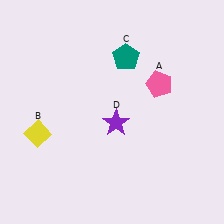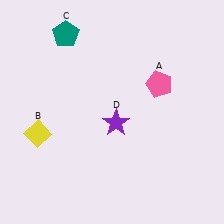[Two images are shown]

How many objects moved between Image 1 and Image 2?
1 object moved between the two images.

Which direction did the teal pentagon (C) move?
The teal pentagon (C) moved left.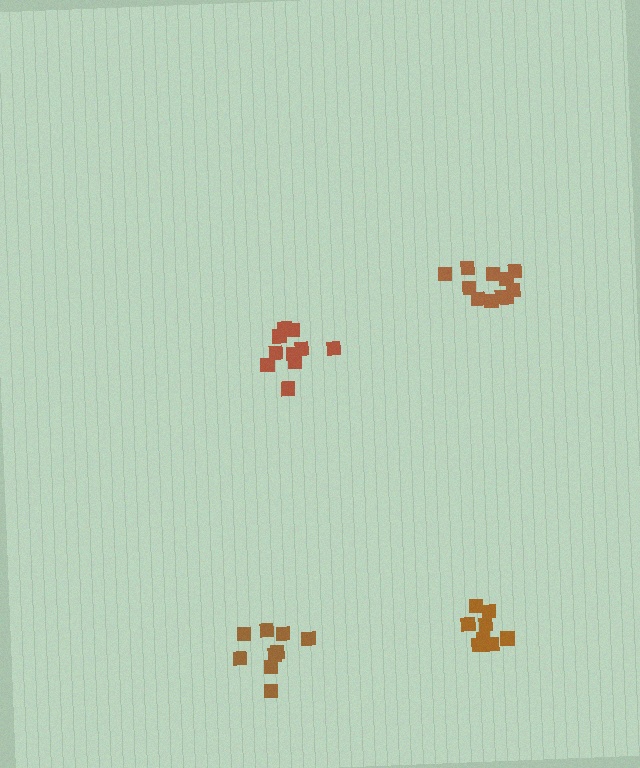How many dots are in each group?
Group 1: 11 dots, Group 2: 9 dots, Group 3: 8 dots, Group 4: 10 dots (38 total).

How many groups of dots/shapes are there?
There are 4 groups.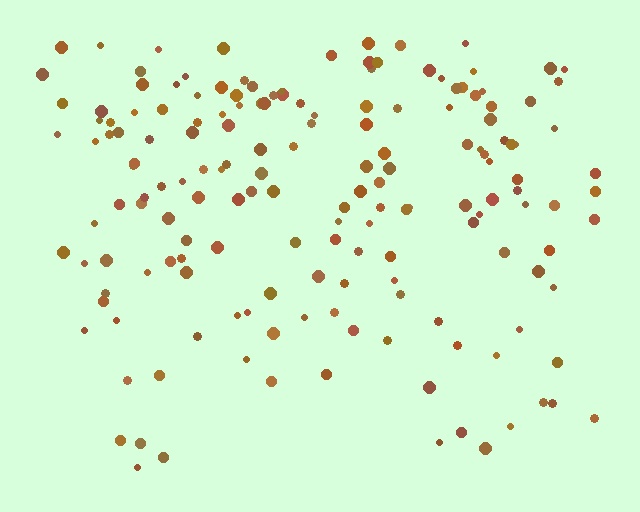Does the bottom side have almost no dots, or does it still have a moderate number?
Still a moderate number, just noticeably fewer than the top.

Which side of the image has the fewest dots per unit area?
The bottom.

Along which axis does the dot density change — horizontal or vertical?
Vertical.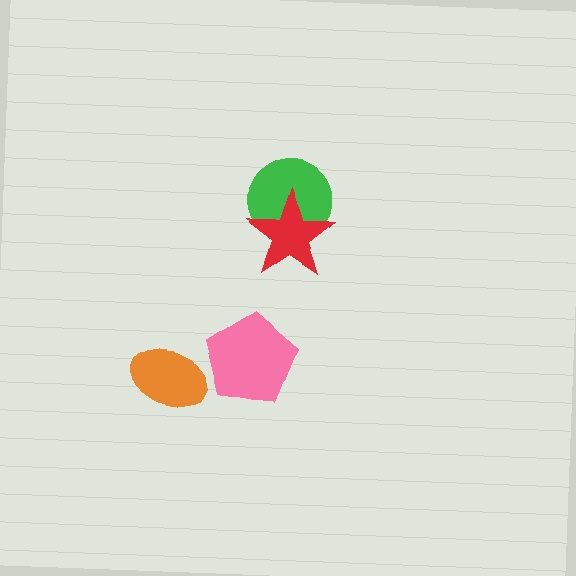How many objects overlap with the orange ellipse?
0 objects overlap with the orange ellipse.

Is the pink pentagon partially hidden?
No, no other shape covers it.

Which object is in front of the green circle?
The red star is in front of the green circle.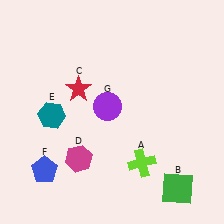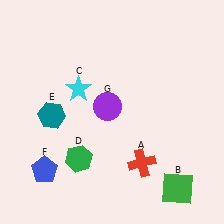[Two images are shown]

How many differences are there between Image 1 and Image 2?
There are 3 differences between the two images.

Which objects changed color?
A changed from lime to red. C changed from red to cyan. D changed from magenta to green.